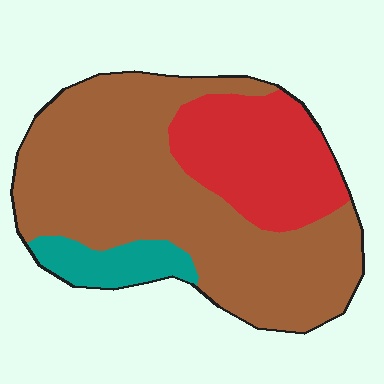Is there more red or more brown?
Brown.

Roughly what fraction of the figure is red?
Red takes up between a sixth and a third of the figure.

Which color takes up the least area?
Teal, at roughly 10%.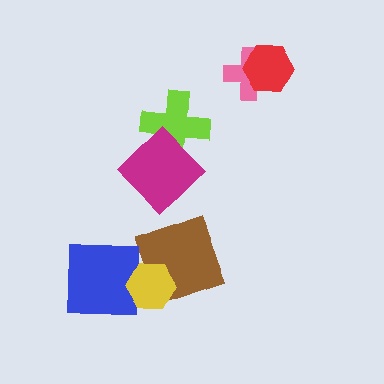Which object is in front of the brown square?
The yellow hexagon is in front of the brown square.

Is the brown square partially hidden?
Yes, it is partially covered by another shape.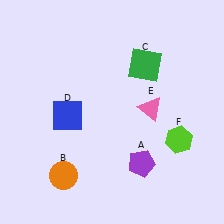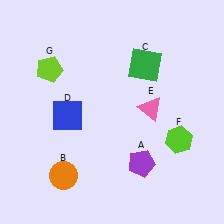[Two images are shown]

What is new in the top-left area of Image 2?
A lime pentagon (G) was added in the top-left area of Image 2.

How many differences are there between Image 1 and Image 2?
There is 1 difference between the two images.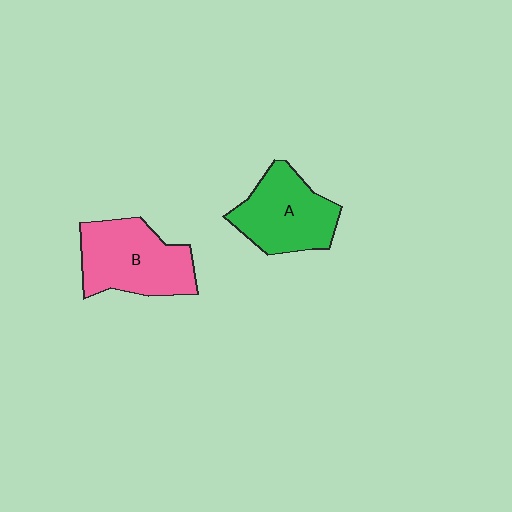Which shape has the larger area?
Shape B (pink).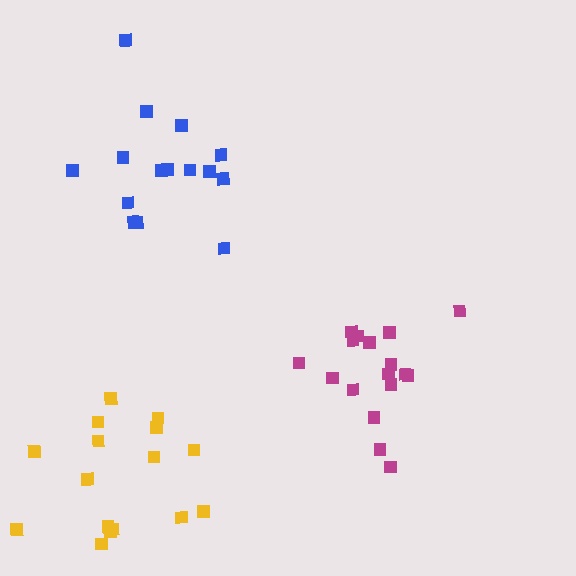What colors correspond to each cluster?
The clusters are colored: magenta, yellow, blue.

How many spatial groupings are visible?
There are 3 spatial groupings.